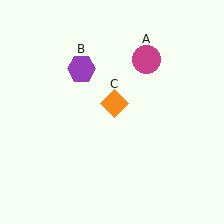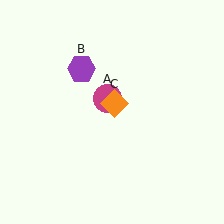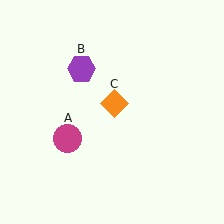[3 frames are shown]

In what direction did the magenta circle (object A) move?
The magenta circle (object A) moved down and to the left.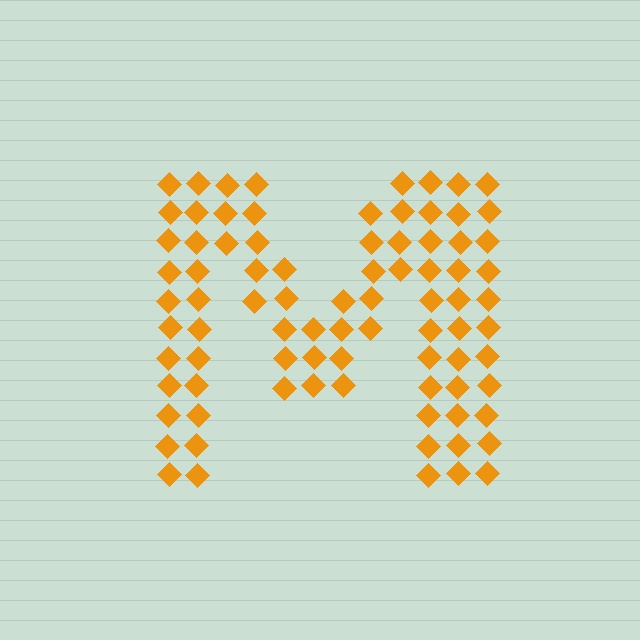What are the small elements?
The small elements are diamonds.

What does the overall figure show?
The overall figure shows the letter M.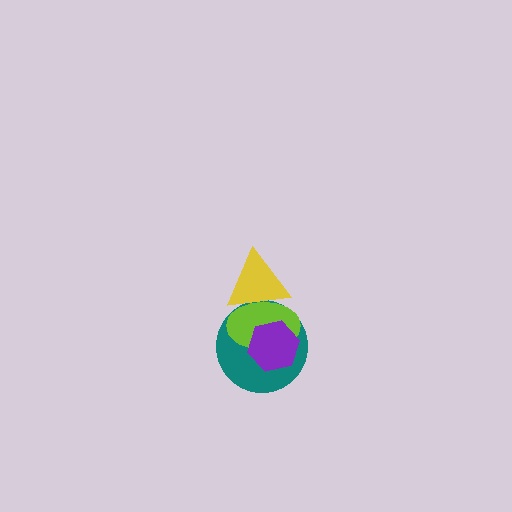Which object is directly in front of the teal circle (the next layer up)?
The lime ellipse is directly in front of the teal circle.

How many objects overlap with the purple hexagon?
2 objects overlap with the purple hexagon.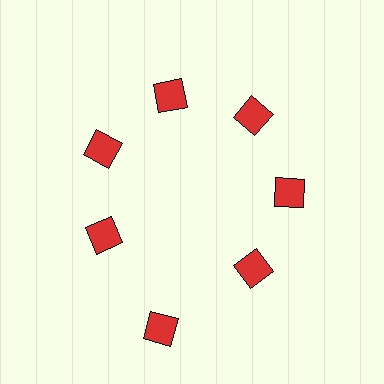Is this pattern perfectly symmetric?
No. The 7 red diamonds are arranged in a ring, but one element near the 6 o'clock position is pushed outward from the center, breaking the 7-fold rotational symmetry.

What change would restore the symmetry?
The symmetry would be restored by moving it inward, back onto the ring so that all 7 diamonds sit at equal angles and equal distance from the center.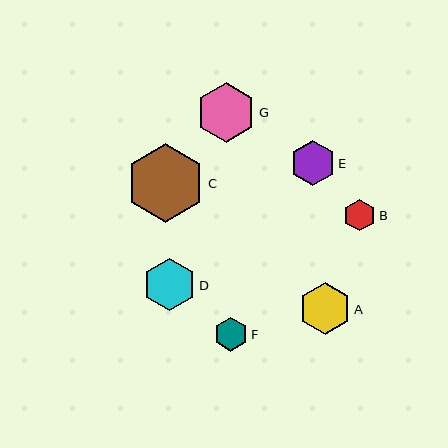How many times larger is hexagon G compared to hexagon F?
Hexagon G is approximately 1.8 times the size of hexagon F.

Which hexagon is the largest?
Hexagon C is the largest with a size of approximately 79 pixels.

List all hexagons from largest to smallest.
From largest to smallest: C, G, D, A, E, F, B.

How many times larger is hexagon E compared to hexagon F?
Hexagon E is approximately 1.3 times the size of hexagon F.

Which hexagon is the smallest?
Hexagon B is the smallest with a size of approximately 32 pixels.